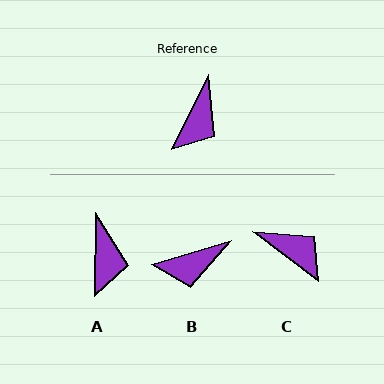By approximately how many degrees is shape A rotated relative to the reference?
Approximately 26 degrees counter-clockwise.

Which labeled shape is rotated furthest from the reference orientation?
C, about 80 degrees away.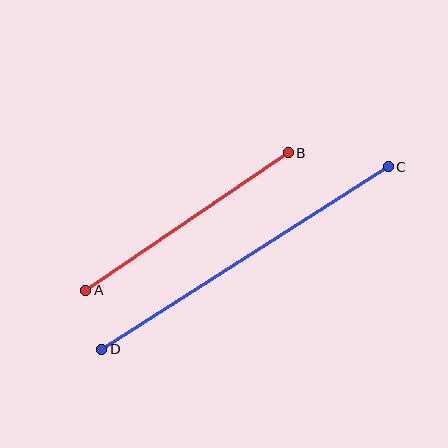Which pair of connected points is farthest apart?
Points C and D are farthest apart.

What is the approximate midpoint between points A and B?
The midpoint is at approximately (187, 221) pixels.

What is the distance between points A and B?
The distance is approximately 245 pixels.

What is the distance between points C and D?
The distance is approximately 340 pixels.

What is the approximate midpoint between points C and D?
The midpoint is at approximately (245, 258) pixels.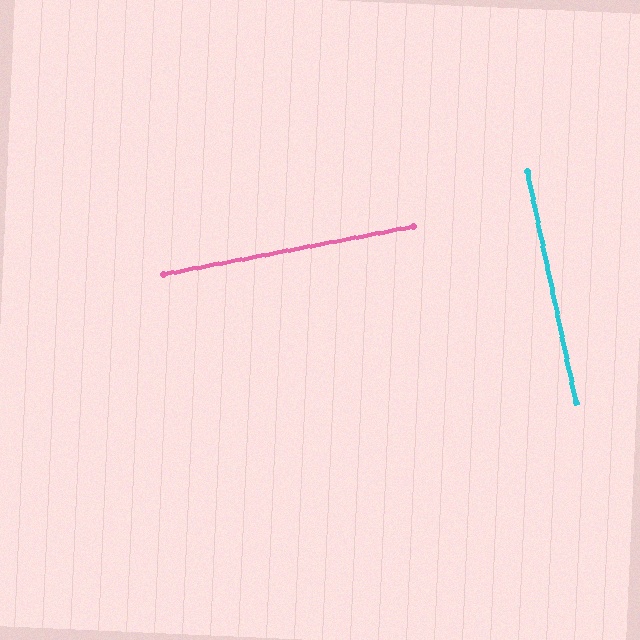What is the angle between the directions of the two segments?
Approximately 89 degrees.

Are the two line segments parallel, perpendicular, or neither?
Perpendicular — they meet at approximately 89°.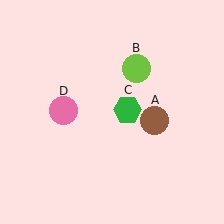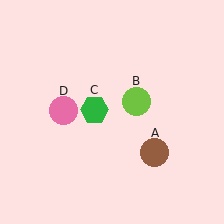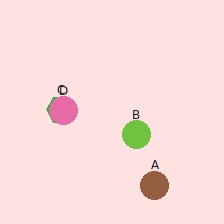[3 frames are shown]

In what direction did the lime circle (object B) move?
The lime circle (object B) moved down.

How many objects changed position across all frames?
3 objects changed position: brown circle (object A), lime circle (object B), green hexagon (object C).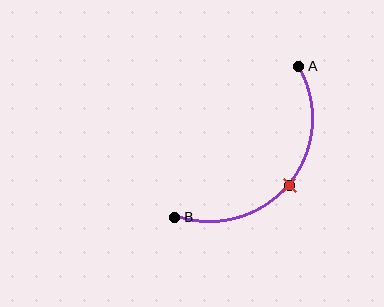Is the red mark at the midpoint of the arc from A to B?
Yes. The red mark lies on the arc at equal arc-length from both A and B — it is the arc midpoint.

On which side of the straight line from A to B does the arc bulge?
The arc bulges below and to the right of the straight line connecting A and B.